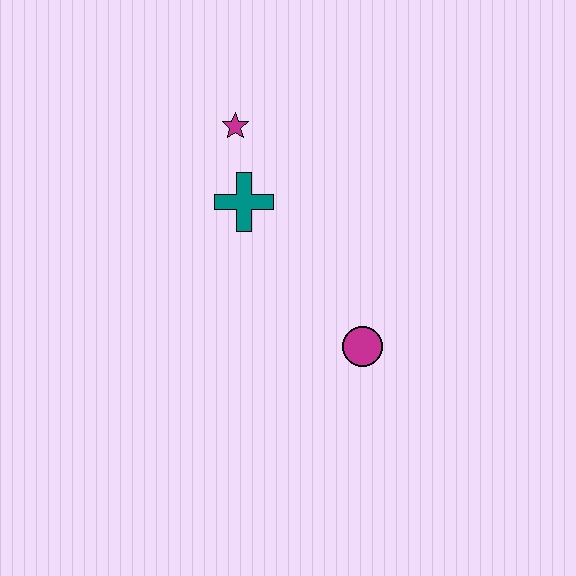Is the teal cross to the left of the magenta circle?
Yes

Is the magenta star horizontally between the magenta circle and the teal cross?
No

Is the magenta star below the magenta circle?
No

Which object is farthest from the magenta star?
The magenta circle is farthest from the magenta star.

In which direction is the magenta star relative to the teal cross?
The magenta star is above the teal cross.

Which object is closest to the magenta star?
The teal cross is closest to the magenta star.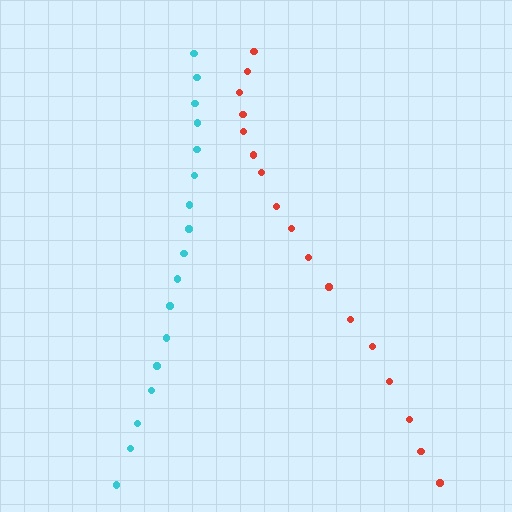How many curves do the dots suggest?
There are 2 distinct paths.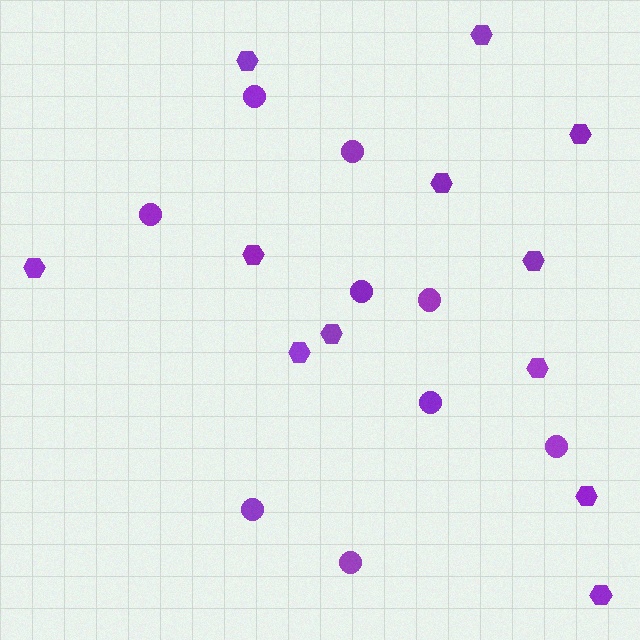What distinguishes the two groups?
There are 2 groups: one group of circles (9) and one group of hexagons (12).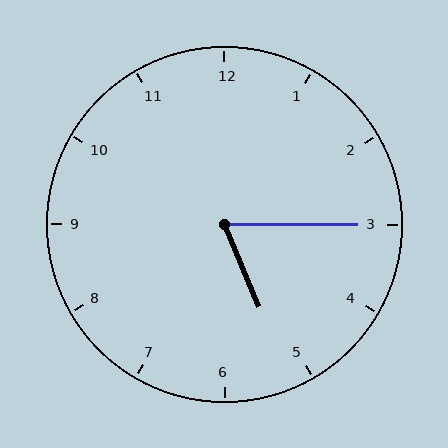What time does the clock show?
5:15.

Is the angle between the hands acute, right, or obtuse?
It is acute.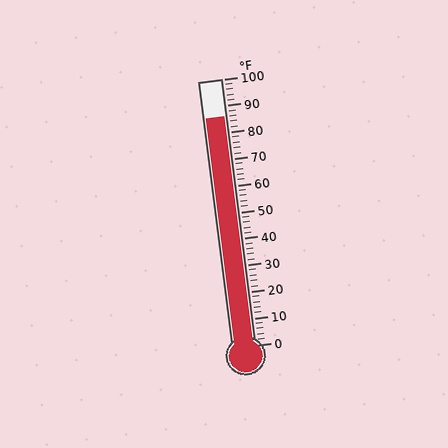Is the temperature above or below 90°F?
The temperature is below 90°F.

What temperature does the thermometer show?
The thermometer shows approximately 86°F.